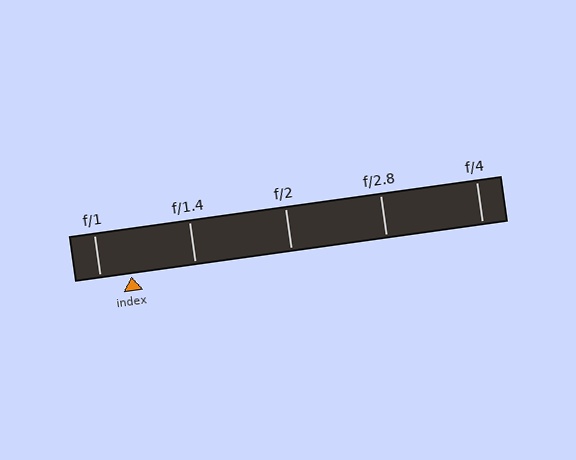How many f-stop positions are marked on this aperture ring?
There are 5 f-stop positions marked.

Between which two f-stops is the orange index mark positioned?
The index mark is between f/1 and f/1.4.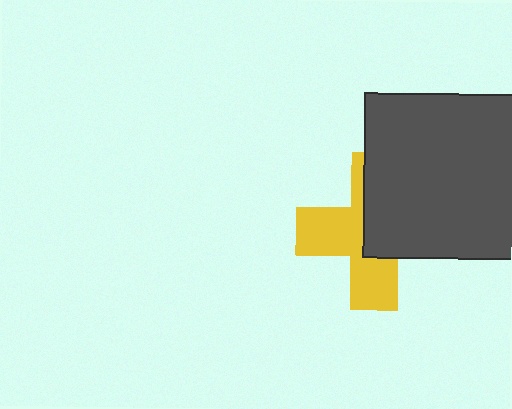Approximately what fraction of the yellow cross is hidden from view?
Roughly 50% of the yellow cross is hidden behind the dark gray square.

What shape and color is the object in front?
The object in front is a dark gray square.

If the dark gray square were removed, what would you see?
You would see the complete yellow cross.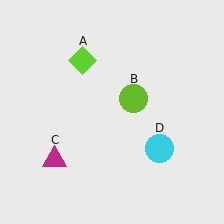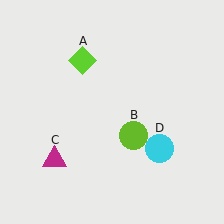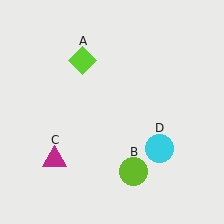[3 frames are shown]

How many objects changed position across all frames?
1 object changed position: lime circle (object B).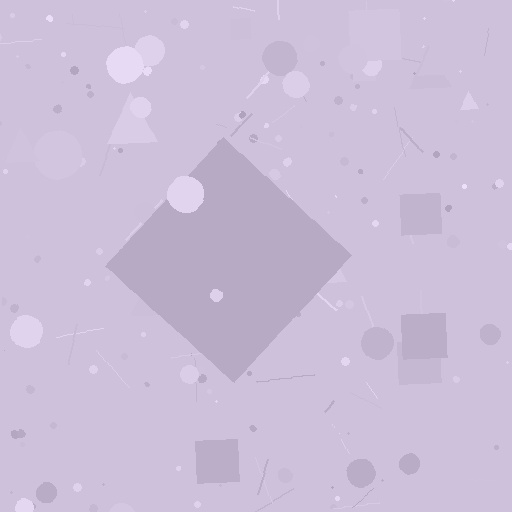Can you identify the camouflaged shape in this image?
The camouflaged shape is a diamond.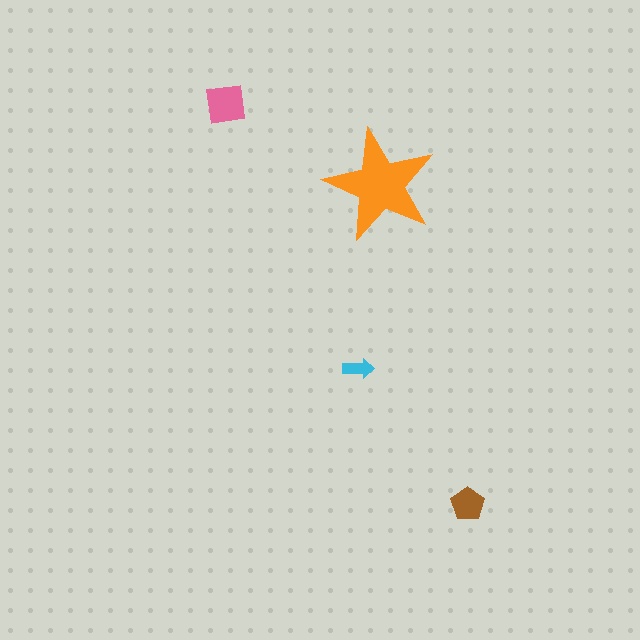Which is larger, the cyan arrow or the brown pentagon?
The brown pentagon.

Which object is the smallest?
The cyan arrow.